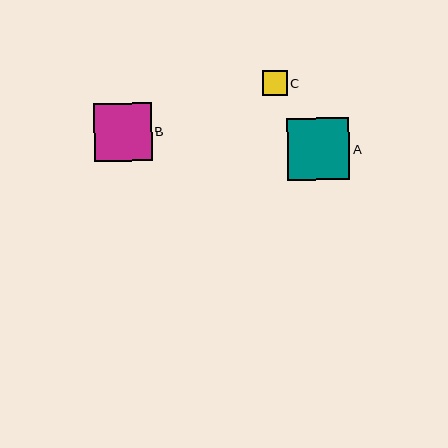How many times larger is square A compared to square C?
Square A is approximately 2.4 times the size of square C.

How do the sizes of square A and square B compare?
Square A and square B are approximately the same size.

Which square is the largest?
Square A is the largest with a size of approximately 62 pixels.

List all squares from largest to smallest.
From largest to smallest: A, B, C.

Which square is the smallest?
Square C is the smallest with a size of approximately 25 pixels.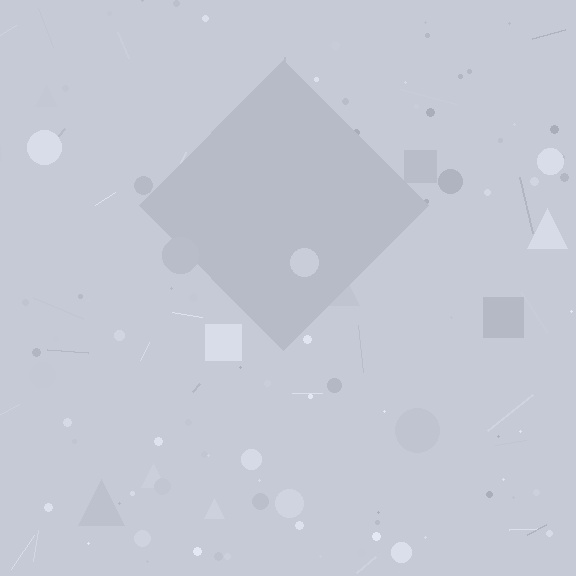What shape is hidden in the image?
A diamond is hidden in the image.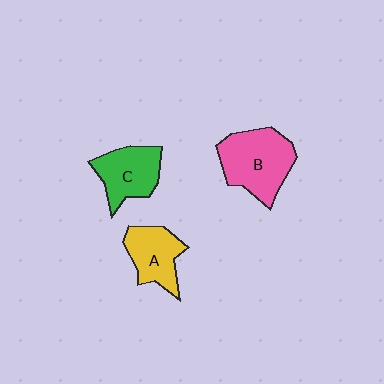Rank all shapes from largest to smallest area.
From largest to smallest: B (pink), C (green), A (yellow).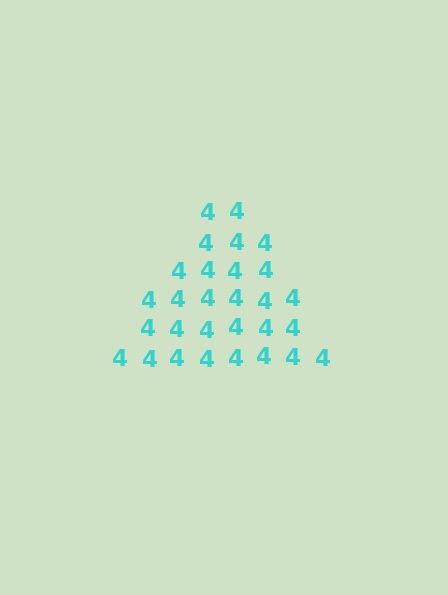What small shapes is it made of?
It is made of small digit 4's.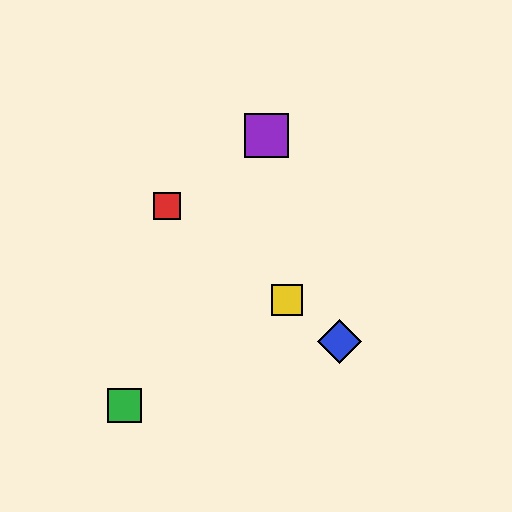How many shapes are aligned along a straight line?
3 shapes (the red square, the blue diamond, the yellow square) are aligned along a straight line.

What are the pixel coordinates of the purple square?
The purple square is at (267, 135).